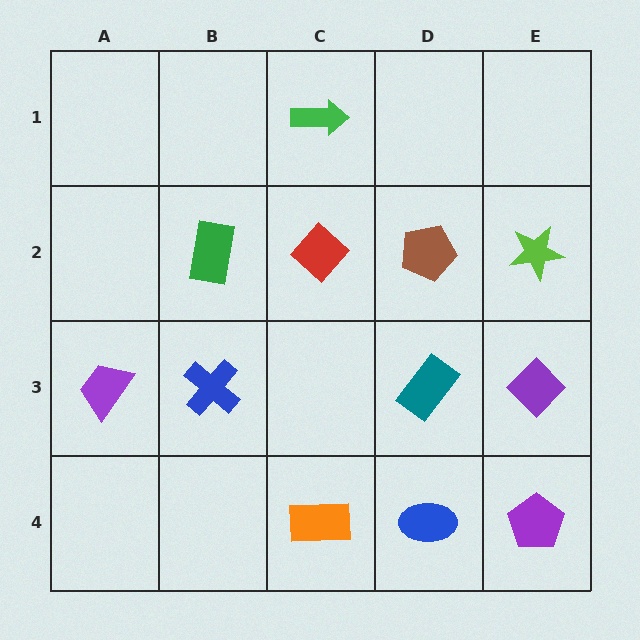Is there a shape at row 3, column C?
No, that cell is empty.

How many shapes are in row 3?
4 shapes.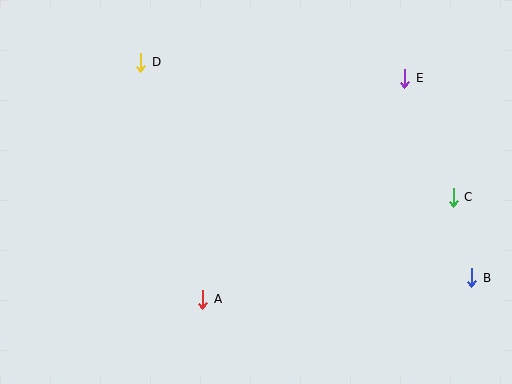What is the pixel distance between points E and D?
The distance between E and D is 265 pixels.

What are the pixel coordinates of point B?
Point B is at (472, 278).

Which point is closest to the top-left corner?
Point D is closest to the top-left corner.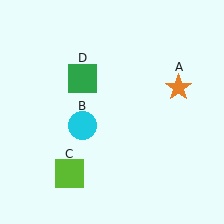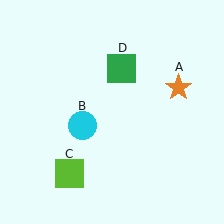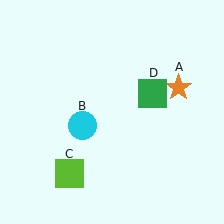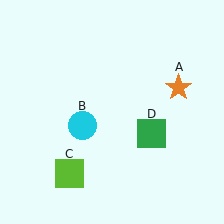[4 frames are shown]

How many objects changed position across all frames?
1 object changed position: green square (object D).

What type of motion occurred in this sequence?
The green square (object D) rotated clockwise around the center of the scene.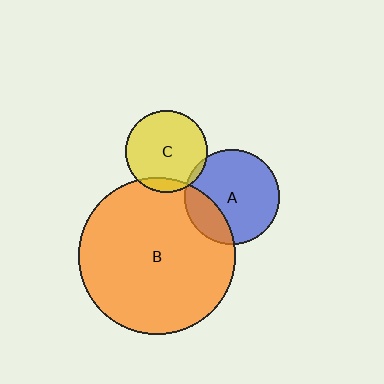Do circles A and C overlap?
Yes.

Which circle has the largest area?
Circle B (orange).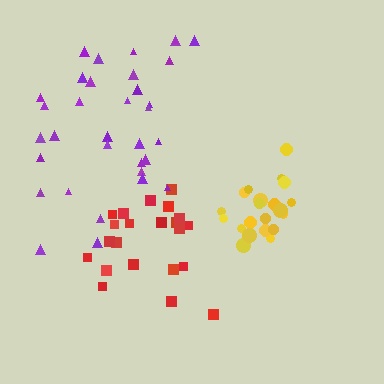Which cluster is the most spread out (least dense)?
Purple.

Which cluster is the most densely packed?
Yellow.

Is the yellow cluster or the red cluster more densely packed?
Yellow.